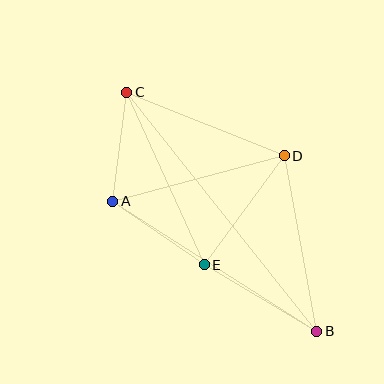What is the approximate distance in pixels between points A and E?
The distance between A and E is approximately 111 pixels.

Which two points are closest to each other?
Points A and C are closest to each other.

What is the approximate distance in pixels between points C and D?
The distance between C and D is approximately 170 pixels.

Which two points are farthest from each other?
Points B and C are farthest from each other.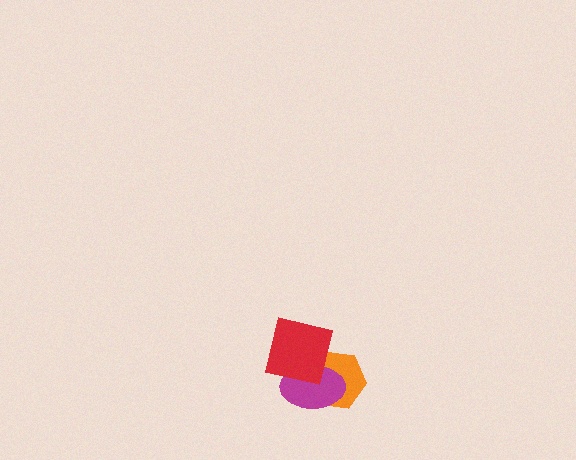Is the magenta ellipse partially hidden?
Yes, it is partially covered by another shape.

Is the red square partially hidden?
No, no other shape covers it.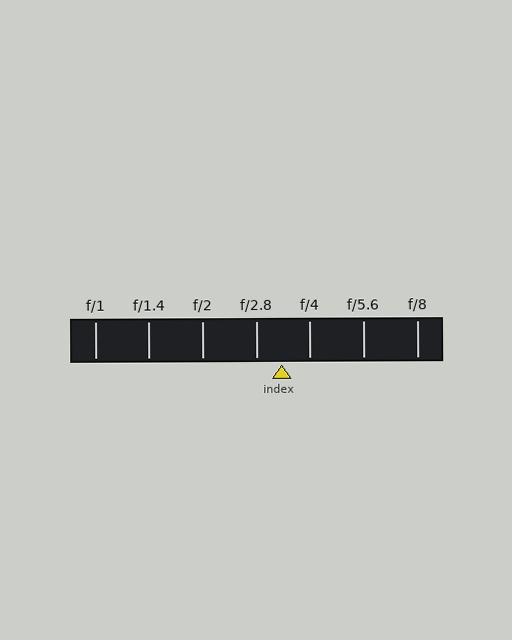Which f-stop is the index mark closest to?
The index mark is closest to f/2.8.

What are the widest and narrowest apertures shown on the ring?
The widest aperture shown is f/1 and the narrowest is f/8.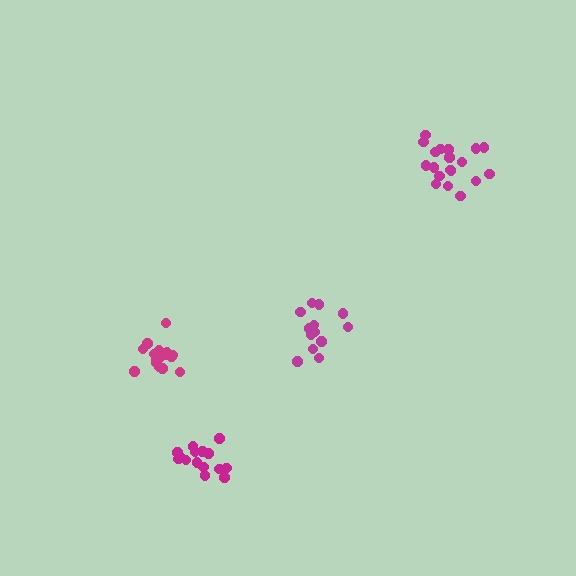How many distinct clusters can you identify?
There are 4 distinct clusters.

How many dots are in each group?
Group 1: 15 dots, Group 2: 17 dots, Group 3: 13 dots, Group 4: 19 dots (64 total).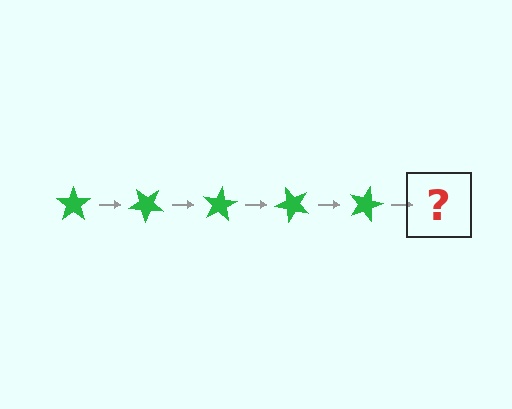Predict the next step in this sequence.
The next step is a green star rotated 200 degrees.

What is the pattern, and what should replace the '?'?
The pattern is that the star rotates 40 degrees each step. The '?' should be a green star rotated 200 degrees.